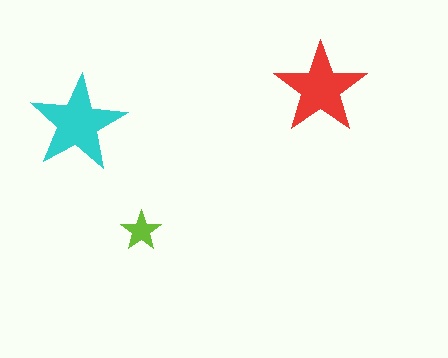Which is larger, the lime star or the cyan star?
The cyan one.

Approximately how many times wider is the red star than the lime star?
About 2.5 times wider.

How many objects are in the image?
There are 3 objects in the image.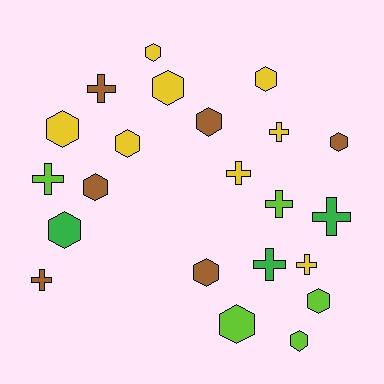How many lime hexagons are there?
There are 3 lime hexagons.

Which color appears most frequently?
Yellow, with 8 objects.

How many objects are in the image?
There are 22 objects.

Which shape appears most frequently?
Hexagon, with 13 objects.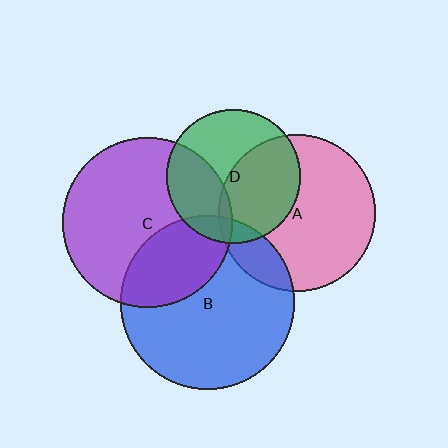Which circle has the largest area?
Circle B (blue).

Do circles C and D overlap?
Yes.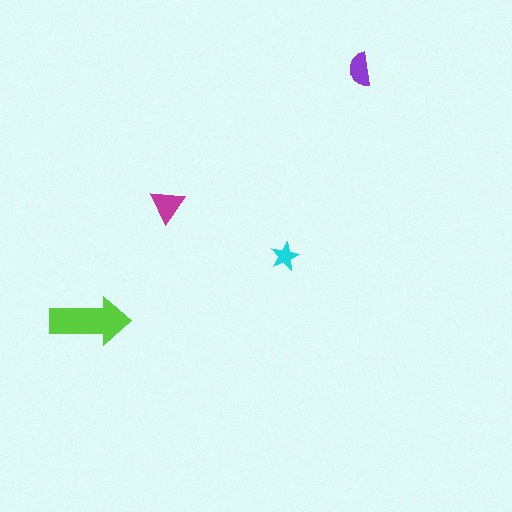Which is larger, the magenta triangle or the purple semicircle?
The magenta triangle.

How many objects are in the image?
There are 4 objects in the image.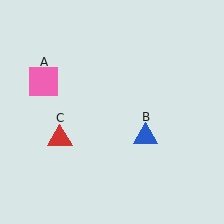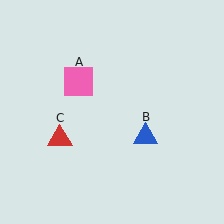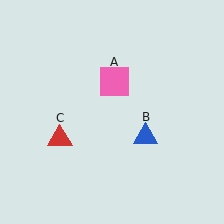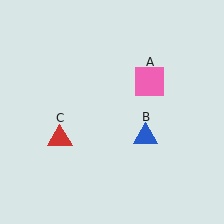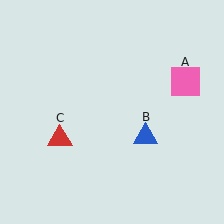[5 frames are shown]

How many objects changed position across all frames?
1 object changed position: pink square (object A).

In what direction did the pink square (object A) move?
The pink square (object A) moved right.